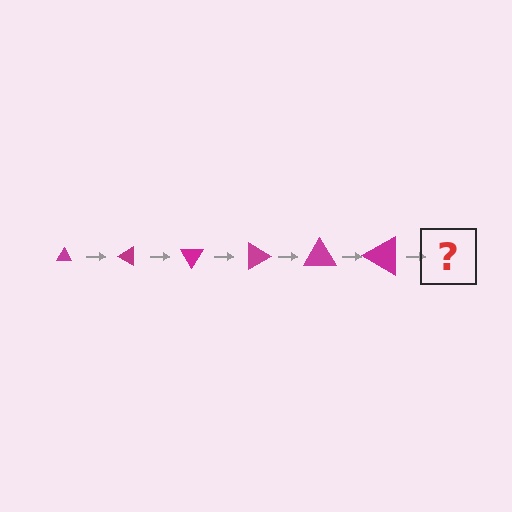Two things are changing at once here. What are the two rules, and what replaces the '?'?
The two rules are that the triangle grows larger each step and it rotates 30 degrees each step. The '?' should be a triangle, larger than the previous one and rotated 180 degrees from the start.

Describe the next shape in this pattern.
It should be a triangle, larger than the previous one and rotated 180 degrees from the start.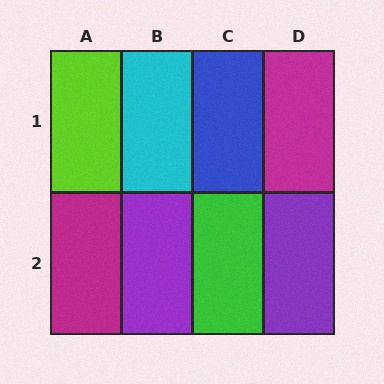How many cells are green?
1 cell is green.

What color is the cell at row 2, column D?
Purple.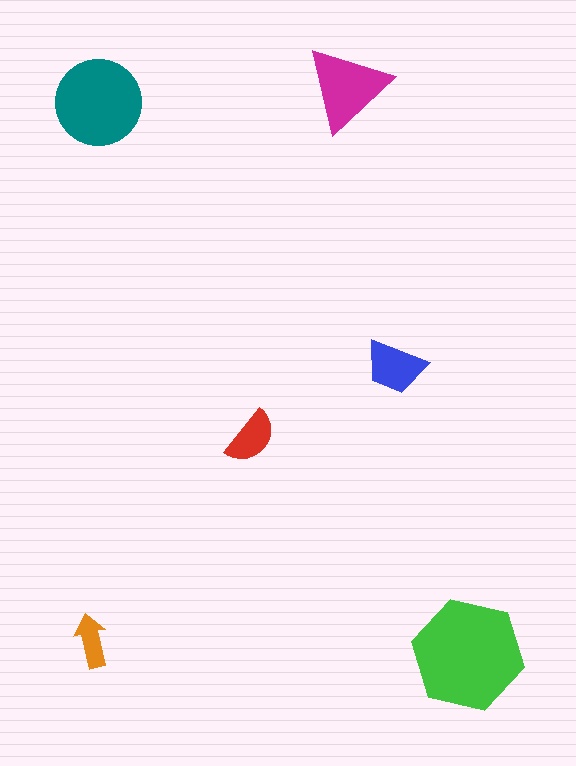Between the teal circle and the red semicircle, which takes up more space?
The teal circle.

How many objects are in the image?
There are 6 objects in the image.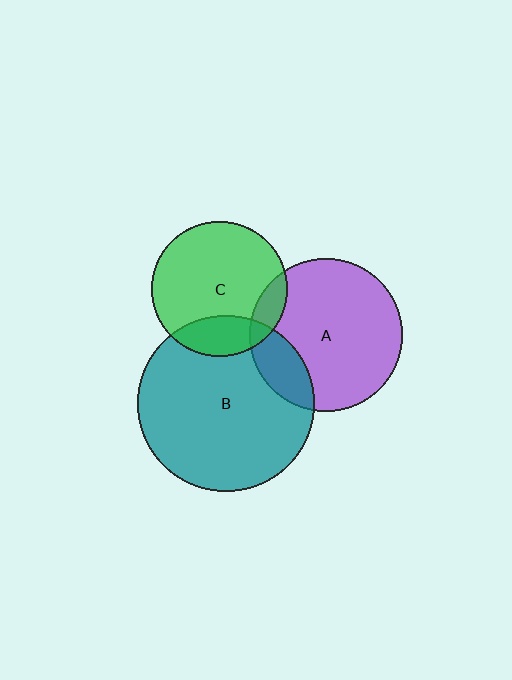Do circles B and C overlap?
Yes.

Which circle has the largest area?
Circle B (teal).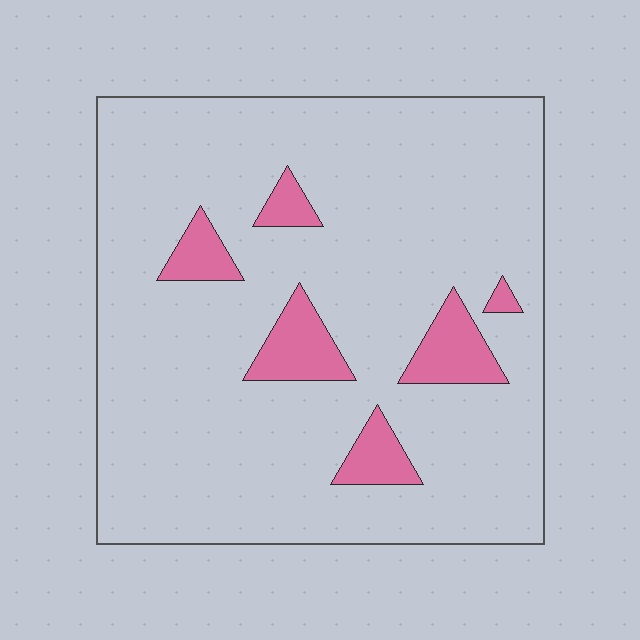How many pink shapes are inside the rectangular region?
6.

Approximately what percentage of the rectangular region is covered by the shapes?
Approximately 10%.